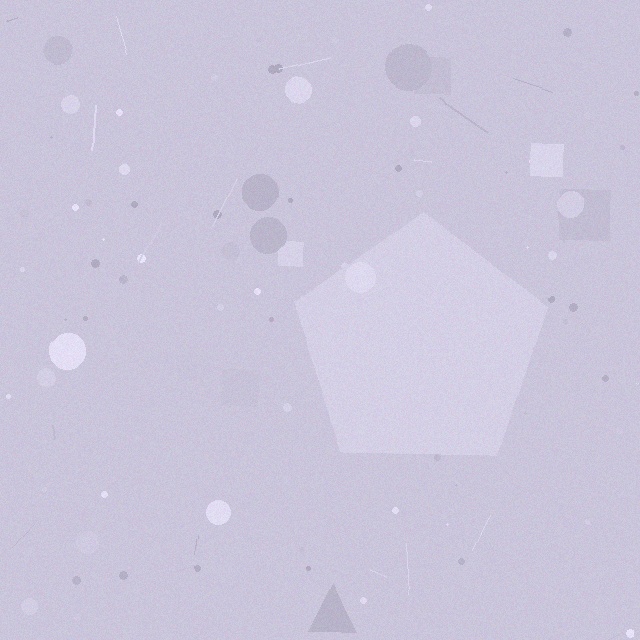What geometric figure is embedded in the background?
A pentagon is embedded in the background.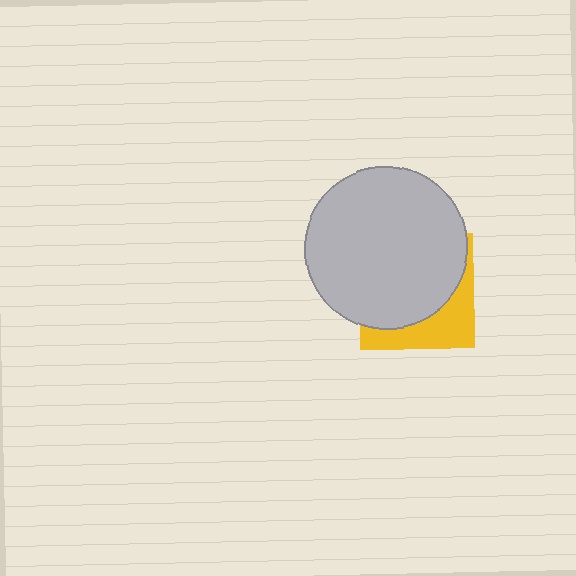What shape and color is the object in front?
The object in front is a light gray circle.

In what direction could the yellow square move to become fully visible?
The yellow square could move toward the lower-right. That would shift it out from behind the light gray circle entirely.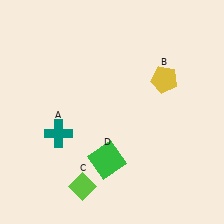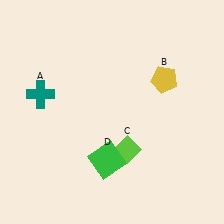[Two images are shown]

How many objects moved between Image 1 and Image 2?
2 objects moved between the two images.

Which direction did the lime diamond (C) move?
The lime diamond (C) moved right.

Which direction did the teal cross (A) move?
The teal cross (A) moved up.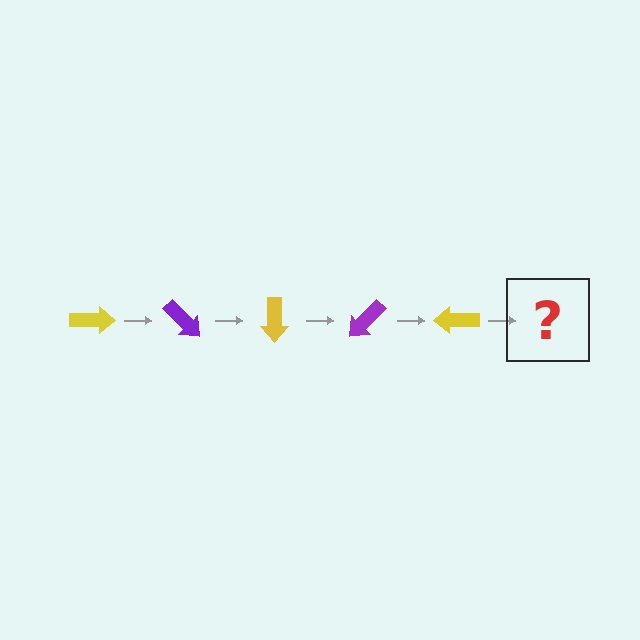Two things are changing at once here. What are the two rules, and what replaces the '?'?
The two rules are that it rotates 45 degrees each step and the color cycles through yellow and purple. The '?' should be a purple arrow, rotated 225 degrees from the start.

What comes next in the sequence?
The next element should be a purple arrow, rotated 225 degrees from the start.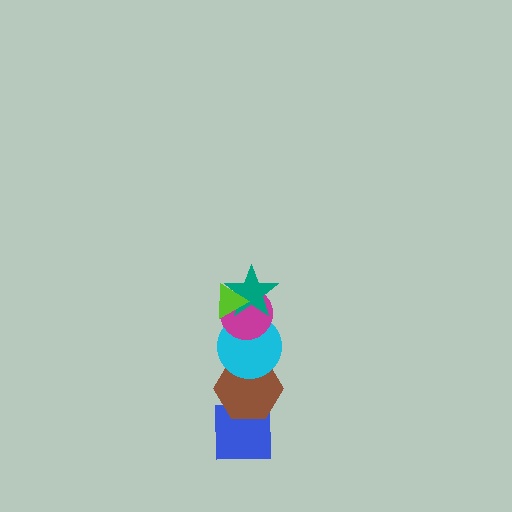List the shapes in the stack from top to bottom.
From top to bottom: the lime triangle, the teal star, the magenta circle, the cyan circle, the brown hexagon, the blue square.